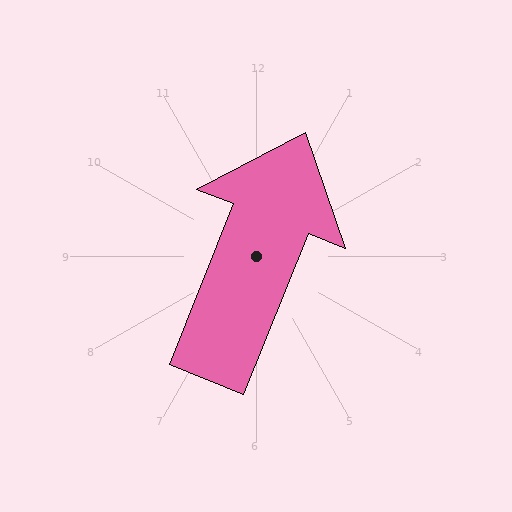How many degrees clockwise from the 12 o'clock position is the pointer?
Approximately 22 degrees.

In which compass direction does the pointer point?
North.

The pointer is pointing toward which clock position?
Roughly 1 o'clock.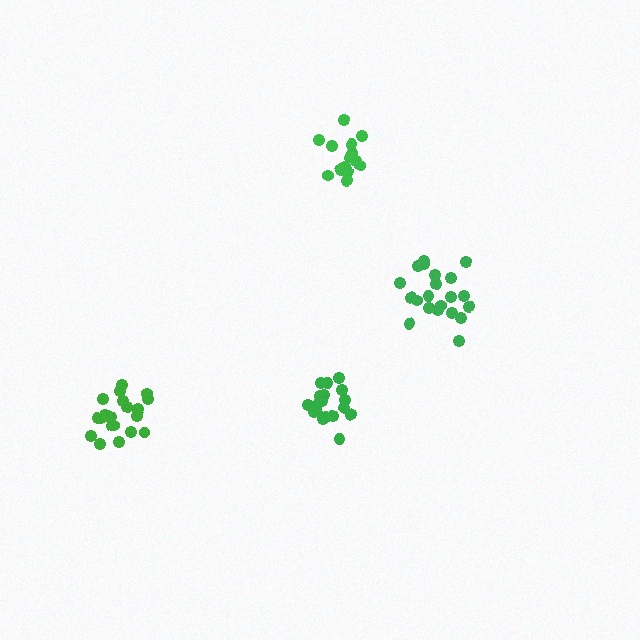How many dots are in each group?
Group 1: 19 dots, Group 2: 15 dots, Group 3: 21 dots, Group 4: 20 dots (75 total).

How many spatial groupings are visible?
There are 4 spatial groupings.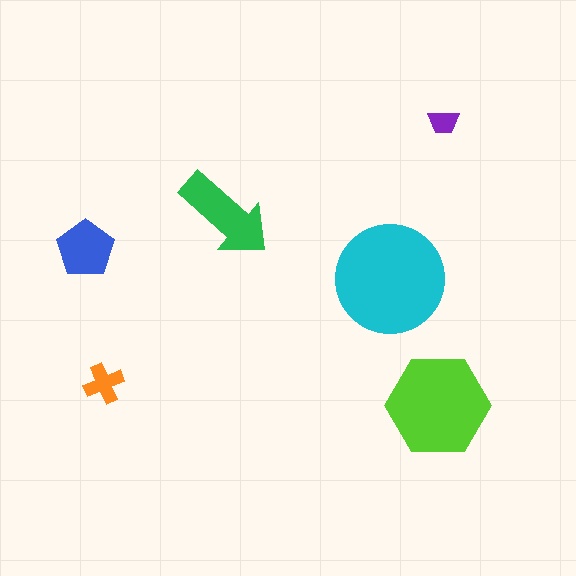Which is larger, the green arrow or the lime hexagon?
The lime hexagon.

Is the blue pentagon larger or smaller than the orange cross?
Larger.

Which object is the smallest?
The purple trapezoid.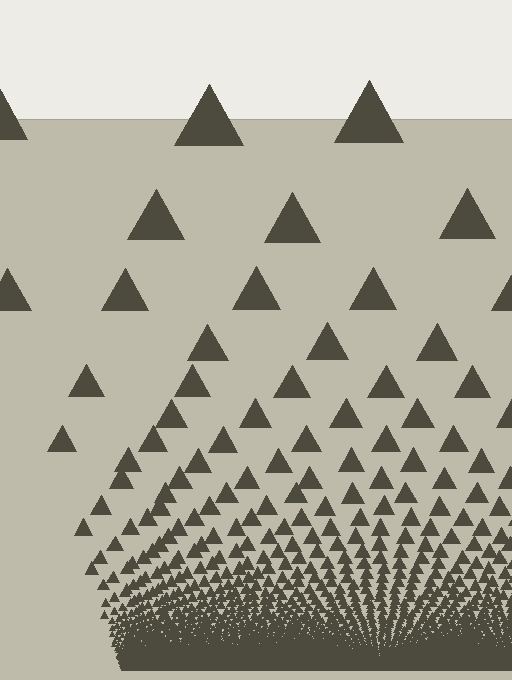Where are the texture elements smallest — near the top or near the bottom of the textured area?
Near the bottom.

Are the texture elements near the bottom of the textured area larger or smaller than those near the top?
Smaller. The gradient is inverted — elements near the bottom are smaller and denser.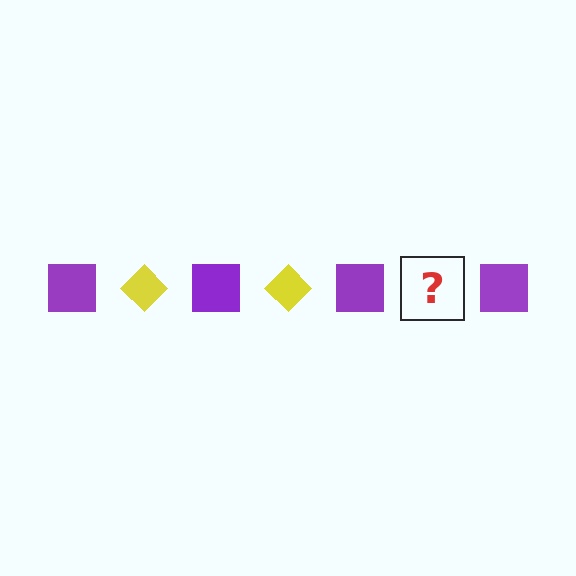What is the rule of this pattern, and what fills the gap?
The rule is that the pattern alternates between purple square and yellow diamond. The gap should be filled with a yellow diamond.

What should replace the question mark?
The question mark should be replaced with a yellow diamond.